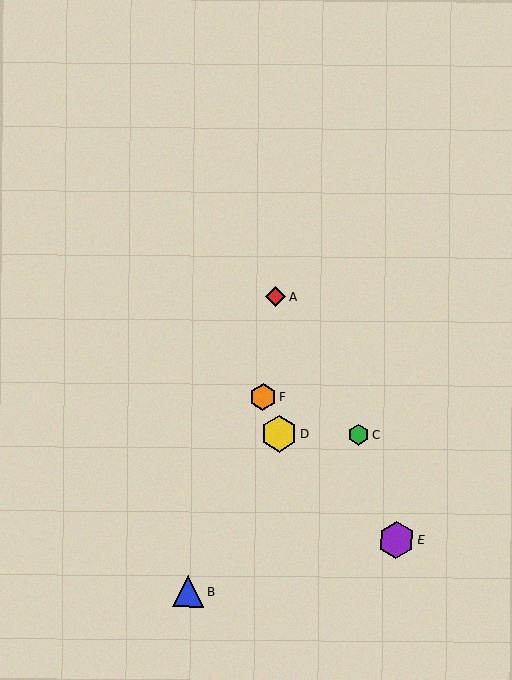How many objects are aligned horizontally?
2 objects (C, D) are aligned horizontally.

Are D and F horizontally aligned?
No, D is at y≈434 and F is at y≈397.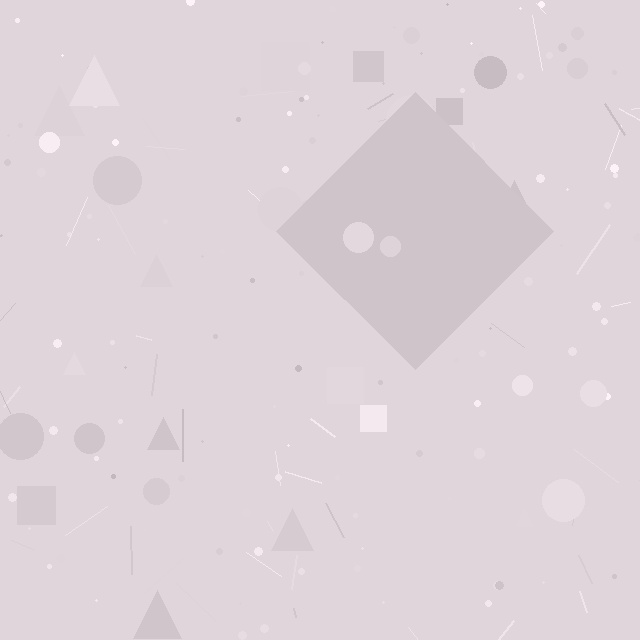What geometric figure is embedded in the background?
A diamond is embedded in the background.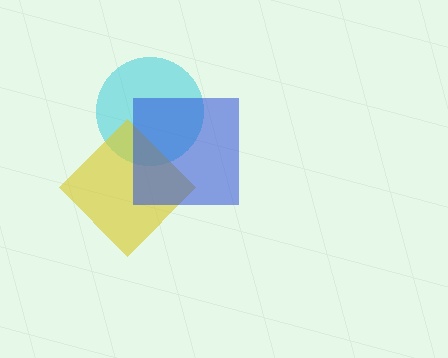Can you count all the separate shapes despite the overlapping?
Yes, there are 3 separate shapes.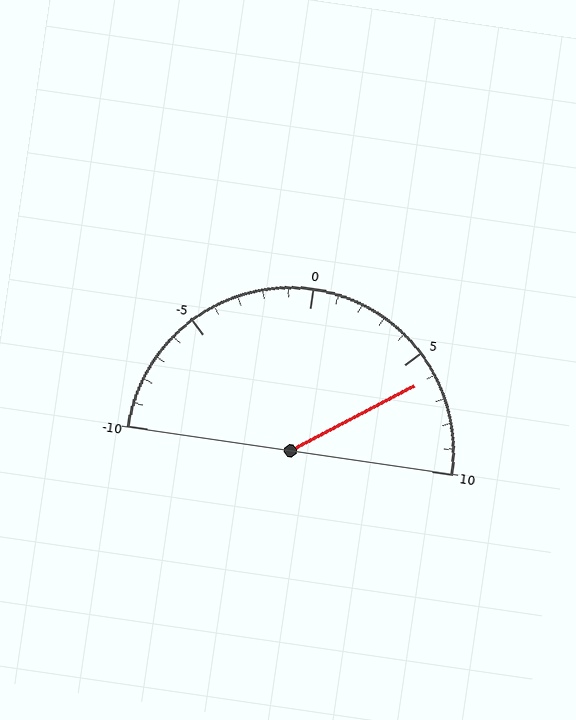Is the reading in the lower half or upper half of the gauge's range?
The reading is in the upper half of the range (-10 to 10).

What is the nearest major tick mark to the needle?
The nearest major tick mark is 5.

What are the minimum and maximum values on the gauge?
The gauge ranges from -10 to 10.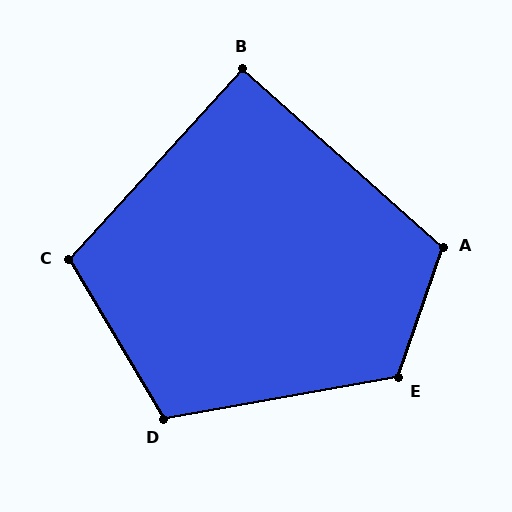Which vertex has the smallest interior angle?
B, at approximately 91 degrees.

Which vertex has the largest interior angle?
E, at approximately 119 degrees.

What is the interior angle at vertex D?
Approximately 111 degrees (obtuse).